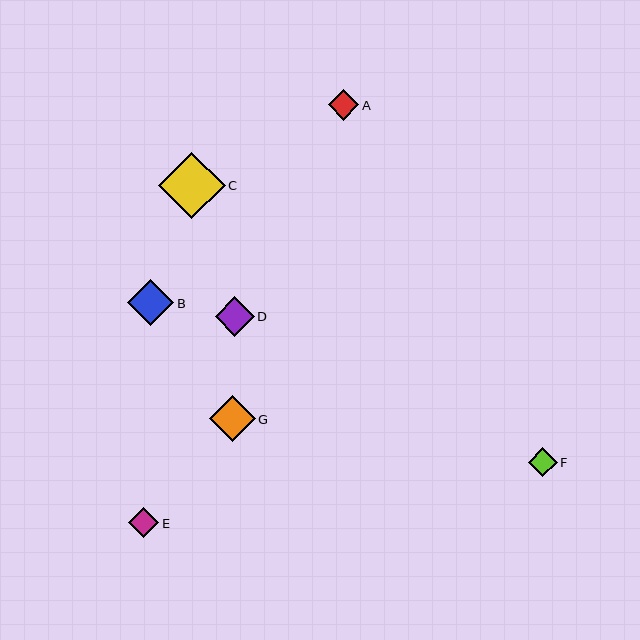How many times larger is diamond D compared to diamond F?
Diamond D is approximately 1.4 times the size of diamond F.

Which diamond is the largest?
Diamond C is the largest with a size of approximately 66 pixels.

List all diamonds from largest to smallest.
From largest to smallest: C, B, G, D, A, E, F.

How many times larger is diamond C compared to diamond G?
Diamond C is approximately 1.5 times the size of diamond G.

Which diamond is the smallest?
Diamond F is the smallest with a size of approximately 29 pixels.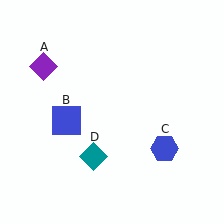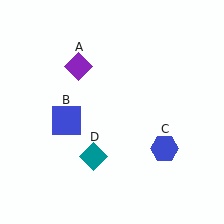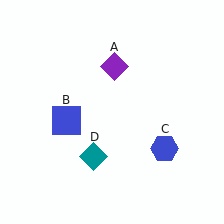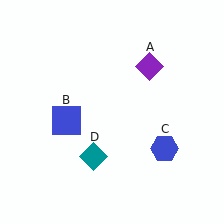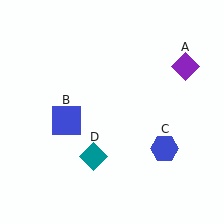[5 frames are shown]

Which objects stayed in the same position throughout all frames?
Blue square (object B) and blue hexagon (object C) and teal diamond (object D) remained stationary.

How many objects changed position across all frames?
1 object changed position: purple diamond (object A).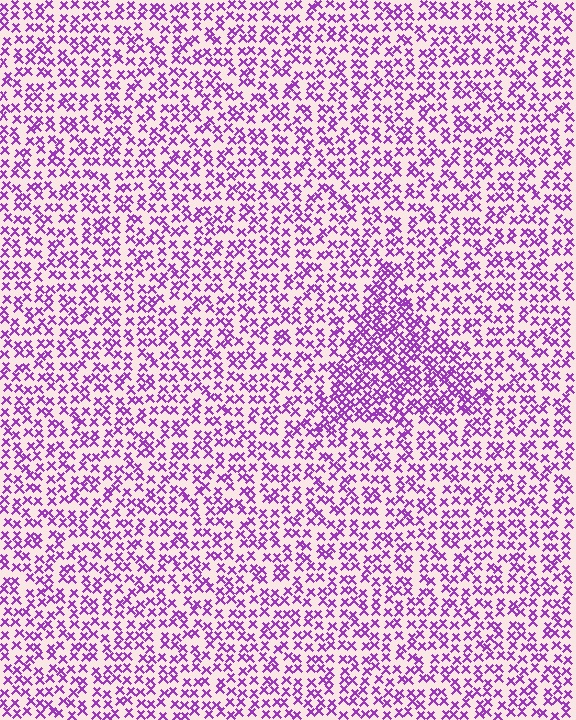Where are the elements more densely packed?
The elements are more densely packed inside the triangle boundary.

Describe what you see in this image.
The image contains small purple elements arranged at two different densities. A triangle-shaped region is visible where the elements are more densely packed than the surrounding area.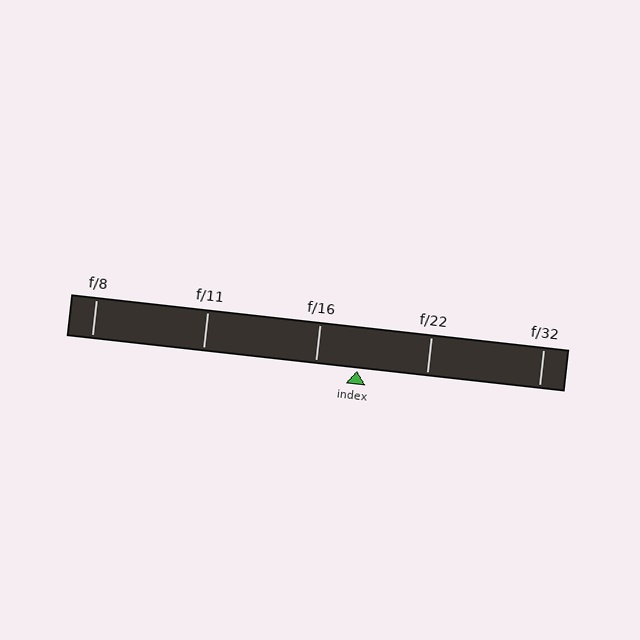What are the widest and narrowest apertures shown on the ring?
The widest aperture shown is f/8 and the narrowest is f/32.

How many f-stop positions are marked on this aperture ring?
There are 5 f-stop positions marked.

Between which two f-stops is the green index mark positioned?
The index mark is between f/16 and f/22.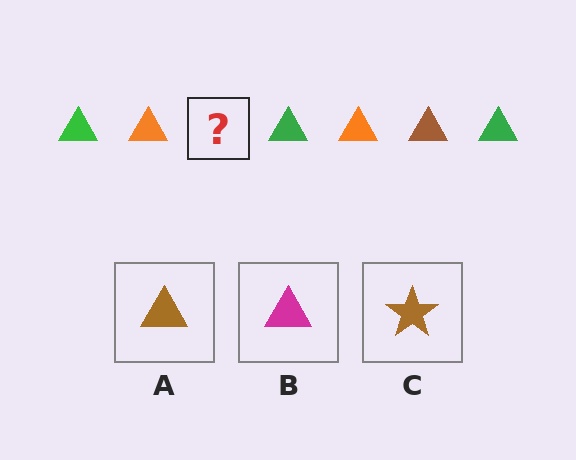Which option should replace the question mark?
Option A.